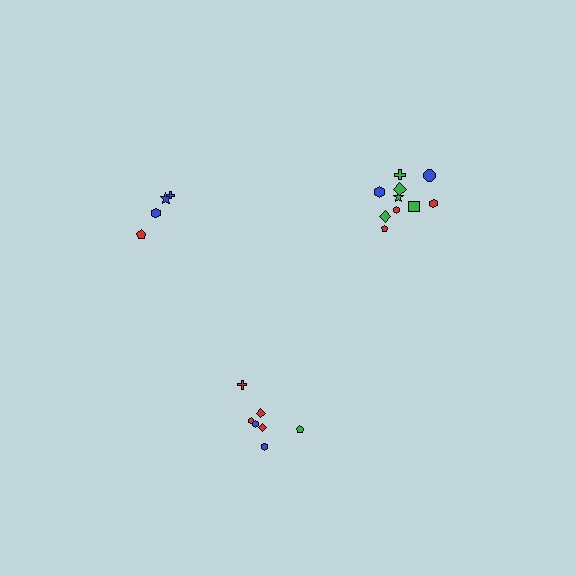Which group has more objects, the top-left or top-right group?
The top-right group.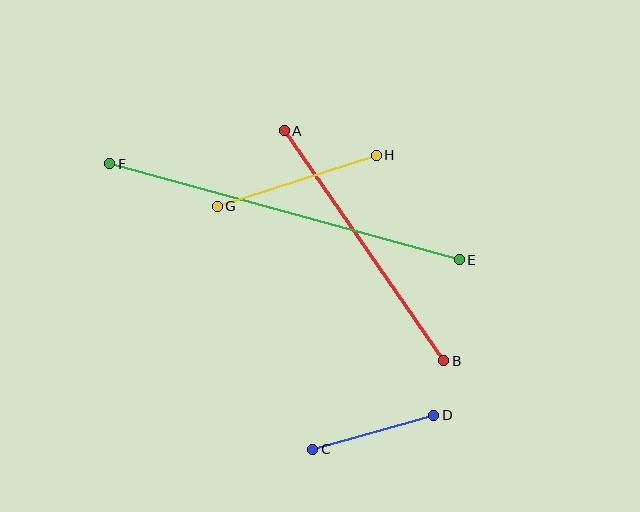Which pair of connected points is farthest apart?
Points E and F are farthest apart.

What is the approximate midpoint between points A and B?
The midpoint is at approximately (364, 246) pixels.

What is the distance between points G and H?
The distance is approximately 167 pixels.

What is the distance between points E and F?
The distance is approximately 363 pixels.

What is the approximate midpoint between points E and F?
The midpoint is at approximately (284, 212) pixels.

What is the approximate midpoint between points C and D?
The midpoint is at approximately (373, 432) pixels.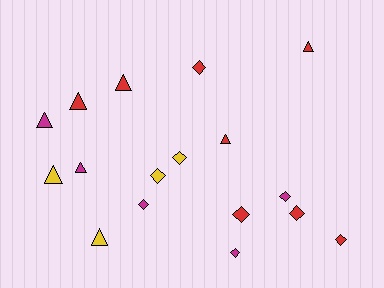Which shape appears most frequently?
Diamond, with 9 objects.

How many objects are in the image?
There are 17 objects.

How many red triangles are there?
There are 4 red triangles.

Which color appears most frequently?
Red, with 8 objects.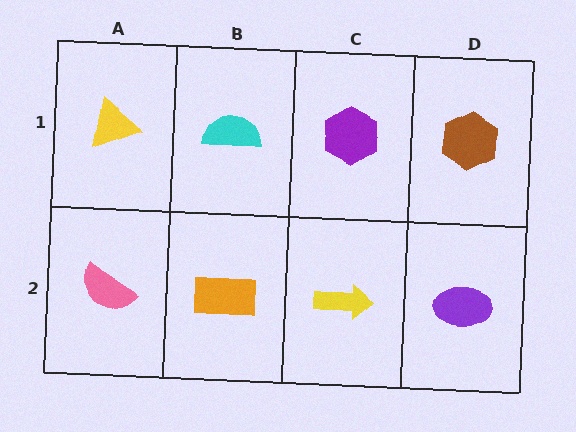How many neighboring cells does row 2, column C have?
3.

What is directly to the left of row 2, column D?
A yellow arrow.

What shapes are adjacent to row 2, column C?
A purple hexagon (row 1, column C), an orange rectangle (row 2, column B), a purple ellipse (row 2, column D).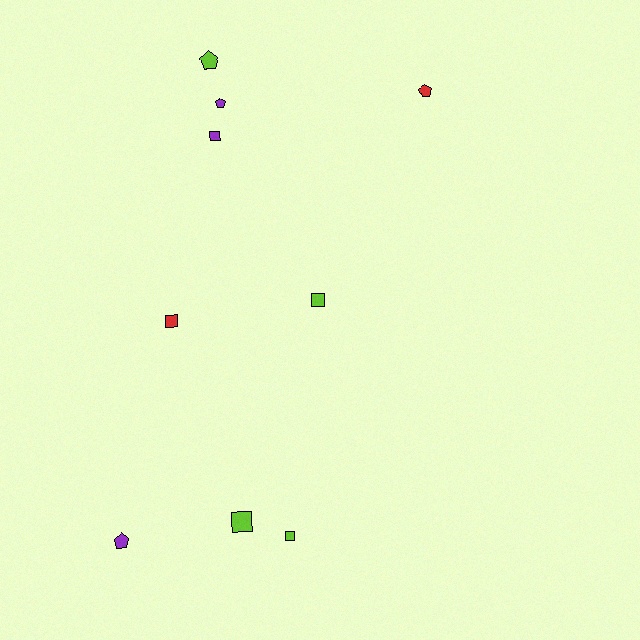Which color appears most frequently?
Lime, with 4 objects.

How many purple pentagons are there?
There are 2 purple pentagons.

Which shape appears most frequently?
Square, with 5 objects.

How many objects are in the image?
There are 9 objects.